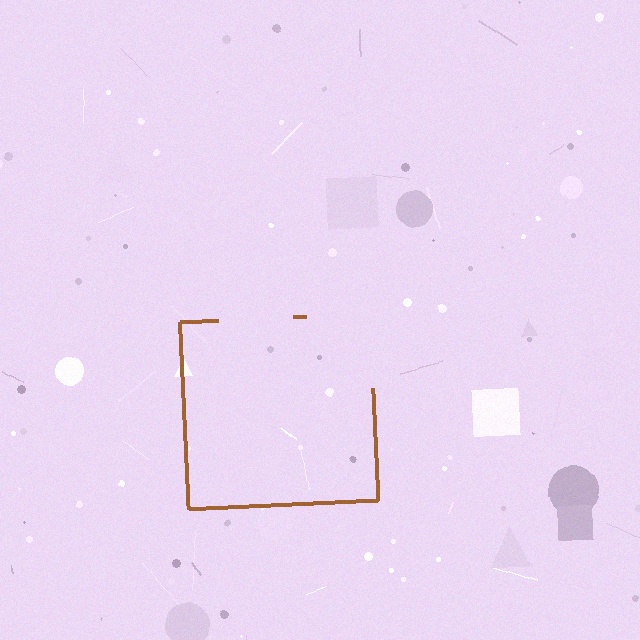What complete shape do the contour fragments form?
The contour fragments form a square.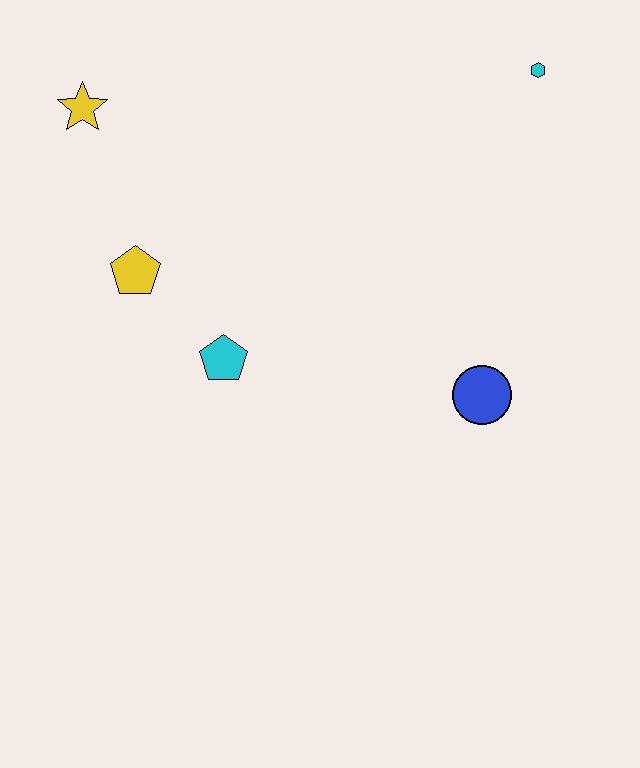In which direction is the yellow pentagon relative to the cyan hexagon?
The yellow pentagon is to the left of the cyan hexagon.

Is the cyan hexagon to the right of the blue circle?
Yes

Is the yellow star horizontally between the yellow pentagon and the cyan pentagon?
No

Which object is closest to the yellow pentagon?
The cyan pentagon is closest to the yellow pentagon.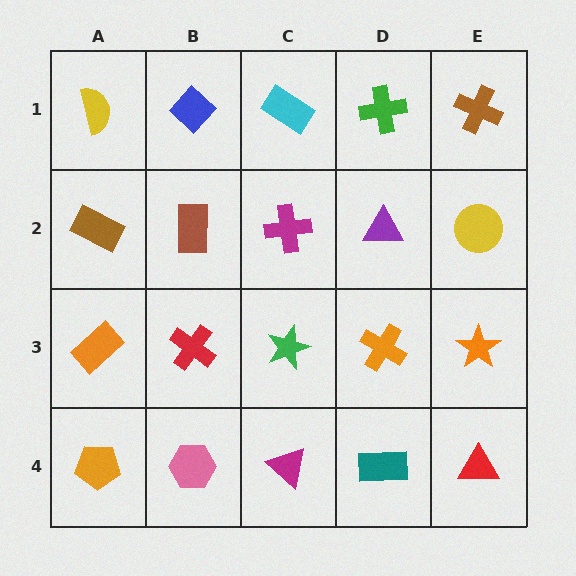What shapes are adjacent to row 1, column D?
A purple triangle (row 2, column D), a cyan rectangle (row 1, column C), a brown cross (row 1, column E).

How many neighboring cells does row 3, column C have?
4.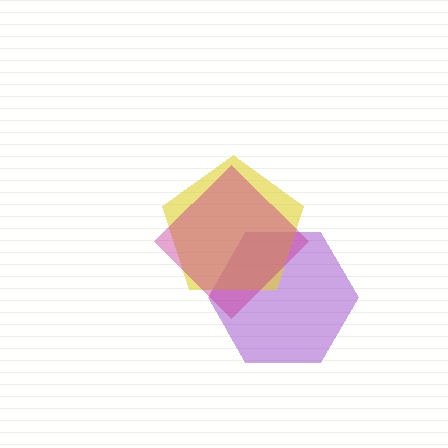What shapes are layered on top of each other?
The layered shapes are: a purple hexagon, a yellow pentagon, a magenta diamond.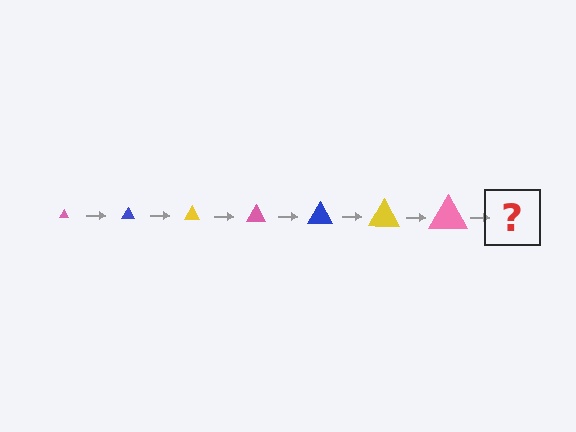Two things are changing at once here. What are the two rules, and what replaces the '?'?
The two rules are that the triangle grows larger each step and the color cycles through pink, blue, and yellow. The '?' should be a blue triangle, larger than the previous one.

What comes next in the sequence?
The next element should be a blue triangle, larger than the previous one.